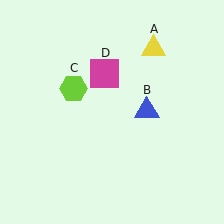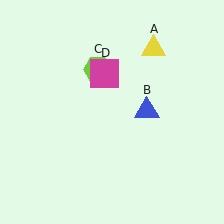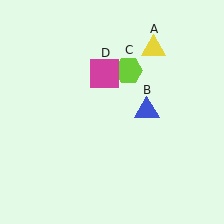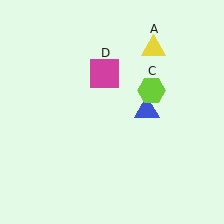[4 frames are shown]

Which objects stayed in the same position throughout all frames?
Yellow triangle (object A) and blue triangle (object B) and magenta square (object D) remained stationary.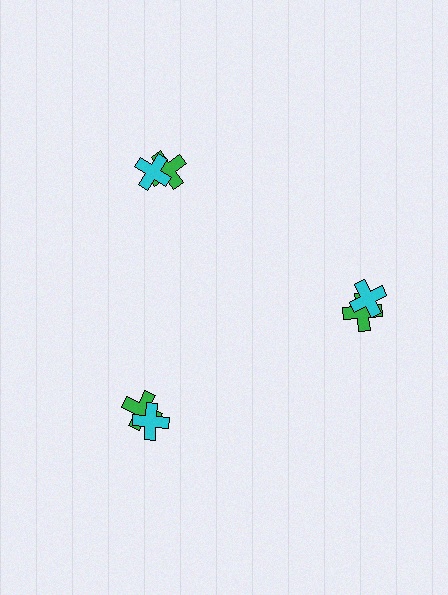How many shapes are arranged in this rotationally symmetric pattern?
There are 6 shapes, arranged in 3 groups of 2.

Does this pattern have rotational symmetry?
Yes, this pattern has 3-fold rotational symmetry. It looks the same after rotating 120 degrees around the center.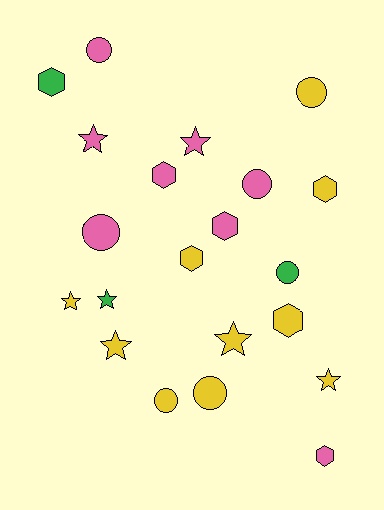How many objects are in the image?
There are 21 objects.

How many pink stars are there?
There are 2 pink stars.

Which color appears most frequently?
Yellow, with 10 objects.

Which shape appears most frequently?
Circle, with 7 objects.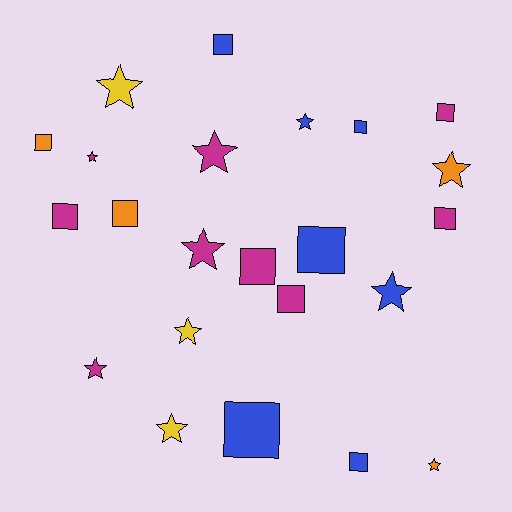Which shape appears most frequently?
Square, with 12 objects.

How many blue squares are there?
There are 5 blue squares.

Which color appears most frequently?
Magenta, with 9 objects.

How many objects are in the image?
There are 23 objects.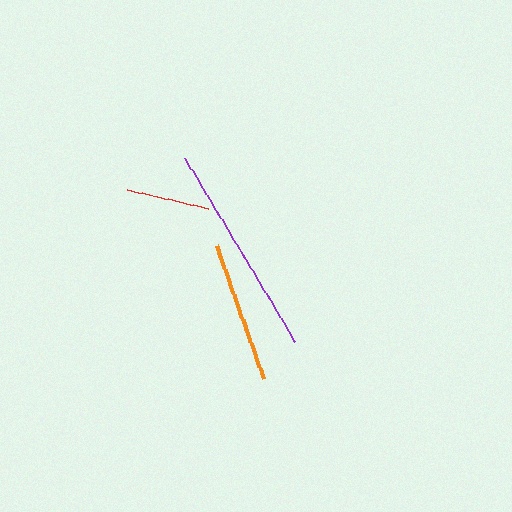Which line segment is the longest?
The purple line is the longest at approximately 214 pixels.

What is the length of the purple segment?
The purple segment is approximately 214 pixels long.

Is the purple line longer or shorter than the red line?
The purple line is longer than the red line.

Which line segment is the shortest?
The red line is the shortest at approximately 83 pixels.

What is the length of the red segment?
The red segment is approximately 83 pixels long.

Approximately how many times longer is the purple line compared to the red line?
The purple line is approximately 2.6 times the length of the red line.